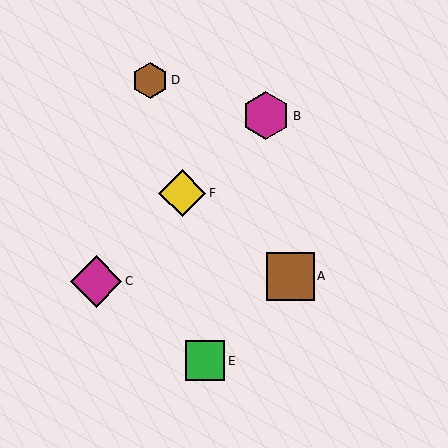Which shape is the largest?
The magenta diamond (labeled C) is the largest.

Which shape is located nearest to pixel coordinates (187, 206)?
The yellow diamond (labeled F) at (182, 193) is nearest to that location.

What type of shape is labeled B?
Shape B is a magenta hexagon.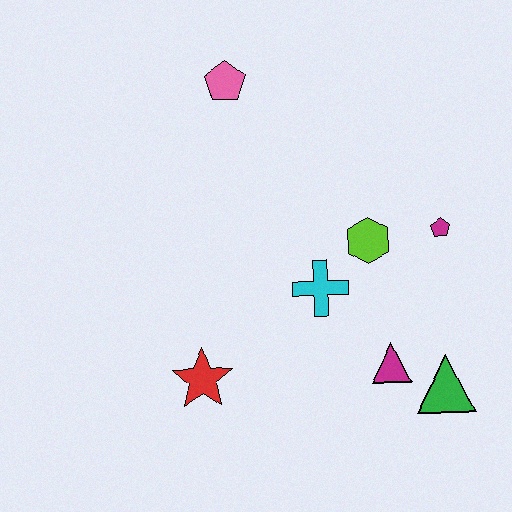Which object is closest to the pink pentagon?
The lime hexagon is closest to the pink pentagon.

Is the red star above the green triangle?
Yes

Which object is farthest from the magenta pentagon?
The red star is farthest from the magenta pentagon.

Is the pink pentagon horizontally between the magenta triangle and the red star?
Yes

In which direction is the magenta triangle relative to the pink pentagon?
The magenta triangle is below the pink pentagon.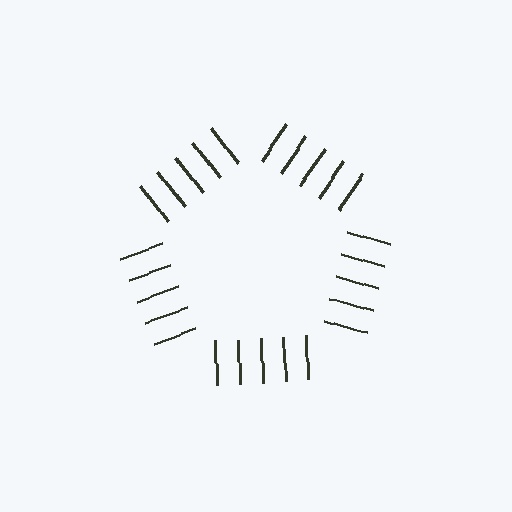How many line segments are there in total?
25 — 5 along each of the 5 edges.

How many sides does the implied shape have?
5 sides — the line-ends trace a pentagon.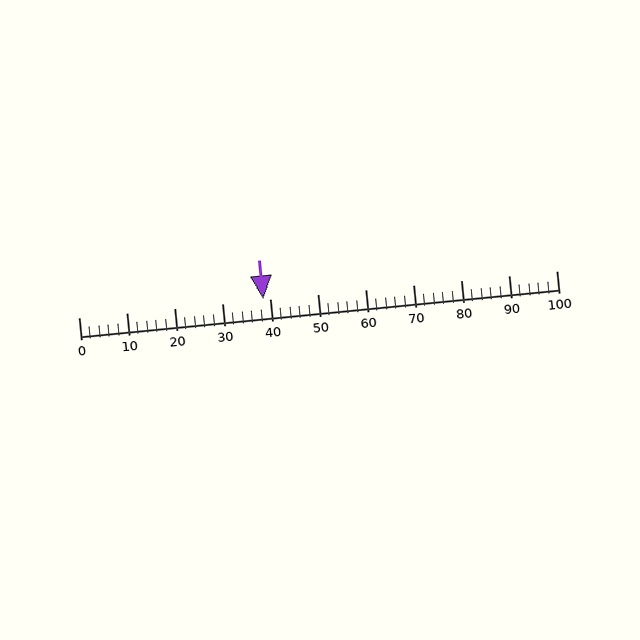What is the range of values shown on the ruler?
The ruler shows values from 0 to 100.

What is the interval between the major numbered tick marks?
The major tick marks are spaced 10 units apart.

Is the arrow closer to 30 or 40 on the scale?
The arrow is closer to 40.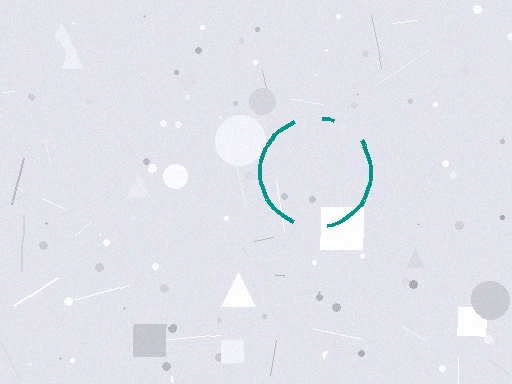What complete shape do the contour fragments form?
The contour fragments form a circle.